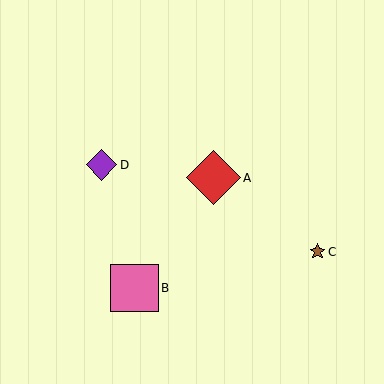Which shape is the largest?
The red diamond (labeled A) is the largest.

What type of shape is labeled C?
Shape C is a brown star.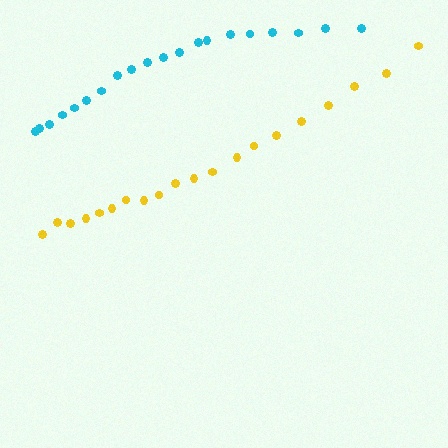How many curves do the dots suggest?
There are 2 distinct paths.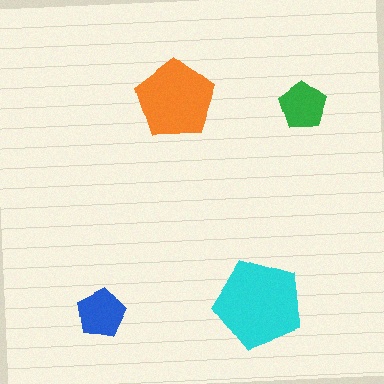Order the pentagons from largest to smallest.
the cyan one, the orange one, the blue one, the green one.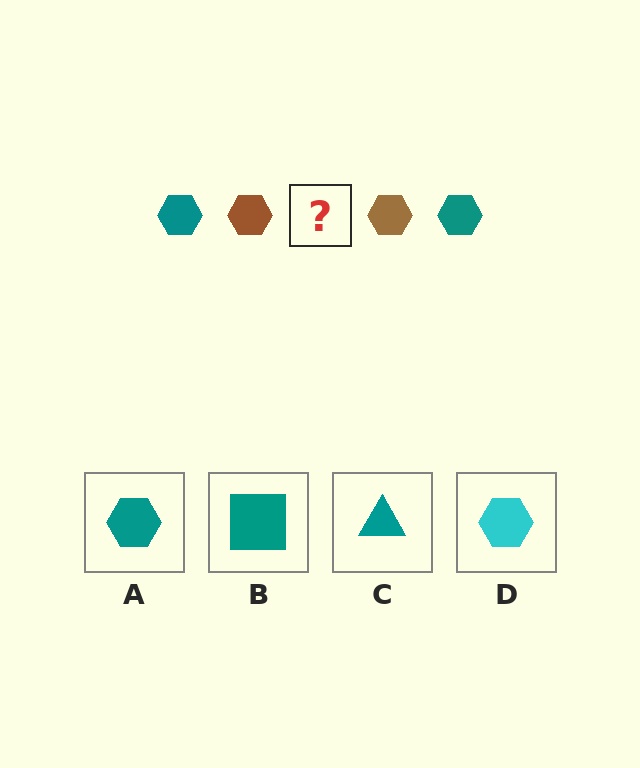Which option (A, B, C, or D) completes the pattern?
A.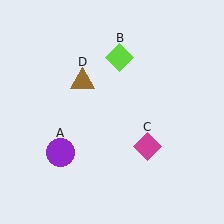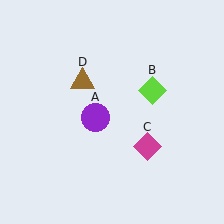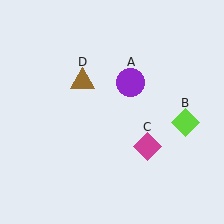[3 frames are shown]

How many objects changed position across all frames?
2 objects changed position: purple circle (object A), lime diamond (object B).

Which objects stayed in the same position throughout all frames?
Magenta diamond (object C) and brown triangle (object D) remained stationary.